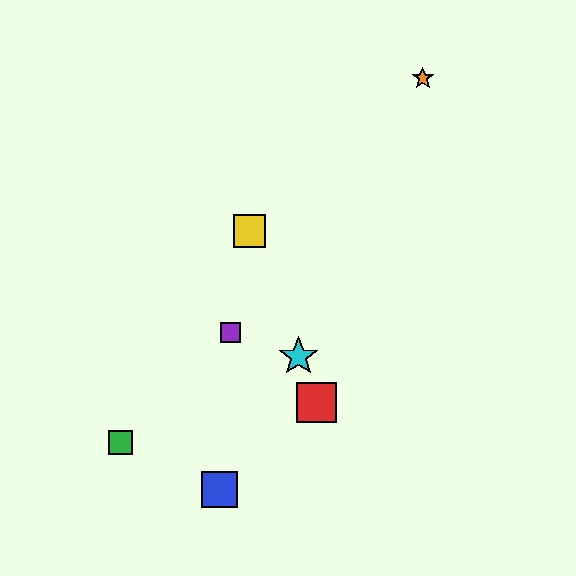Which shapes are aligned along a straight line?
The red square, the yellow square, the cyan star are aligned along a straight line.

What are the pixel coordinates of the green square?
The green square is at (120, 442).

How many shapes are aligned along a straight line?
3 shapes (the red square, the yellow square, the cyan star) are aligned along a straight line.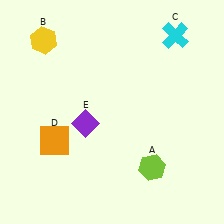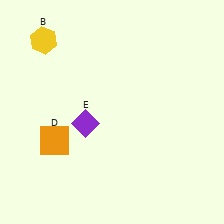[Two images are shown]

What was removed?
The lime hexagon (A), the cyan cross (C) were removed in Image 2.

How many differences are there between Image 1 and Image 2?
There are 2 differences between the two images.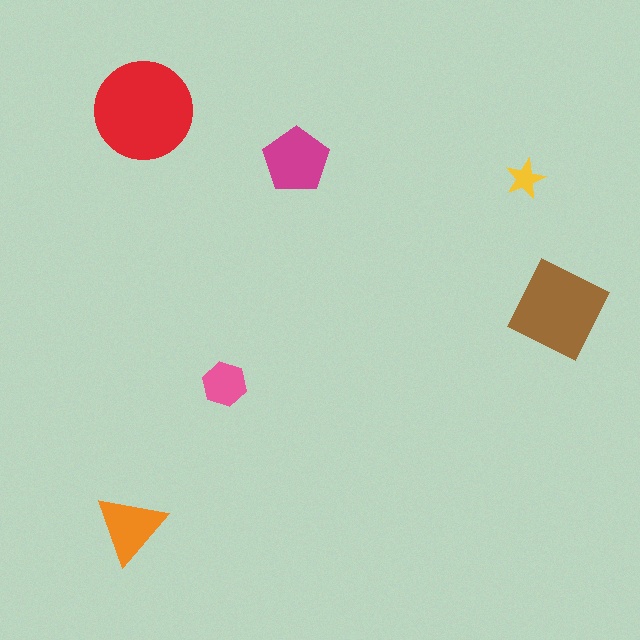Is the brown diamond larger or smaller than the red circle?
Smaller.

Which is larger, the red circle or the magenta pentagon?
The red circle.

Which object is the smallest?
The yellow star.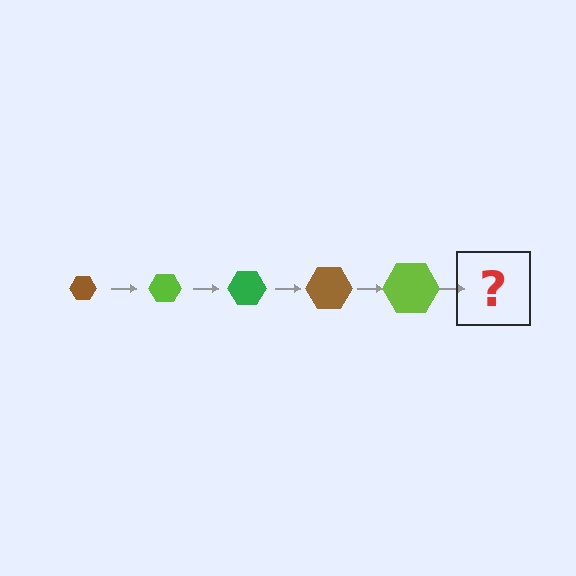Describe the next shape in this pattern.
It should be a green hexagon, larger than the previous one.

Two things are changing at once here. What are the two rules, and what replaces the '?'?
The two rules are that the hexagon grows larger each step and the color cycles through brown, lime, and green. The '?' should be a green hexagon, larger than the previous one.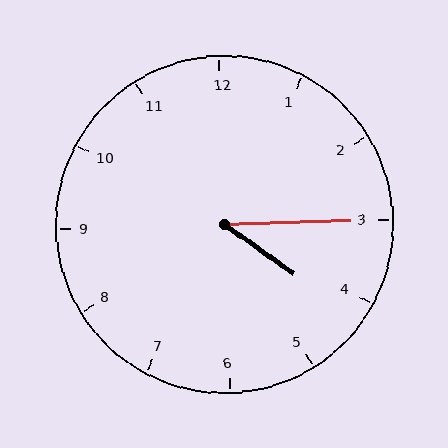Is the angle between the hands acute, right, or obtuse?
It is acute.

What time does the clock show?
4:15.